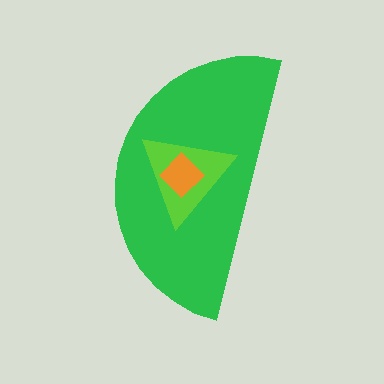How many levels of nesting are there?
3.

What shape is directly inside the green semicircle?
The lime triangle.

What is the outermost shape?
The green semicircle.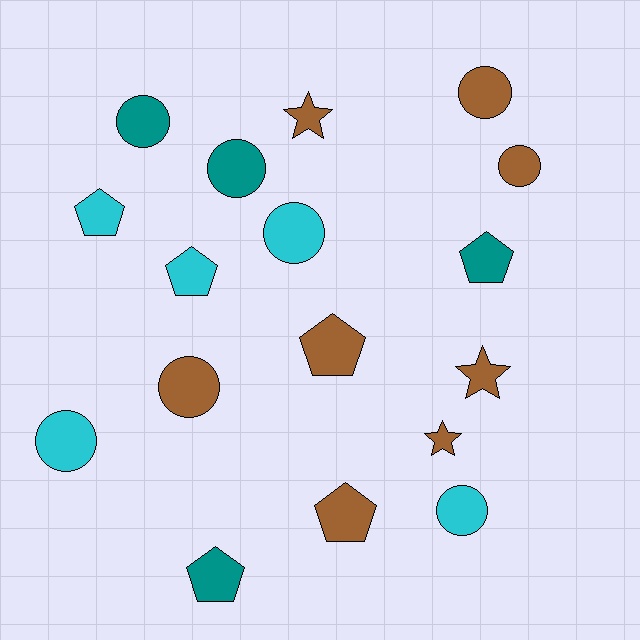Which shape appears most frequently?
Circle, with 8 objects.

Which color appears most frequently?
Brown, with 8 objects.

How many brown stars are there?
There are 3 brown stars.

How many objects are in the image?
There are 17 objects.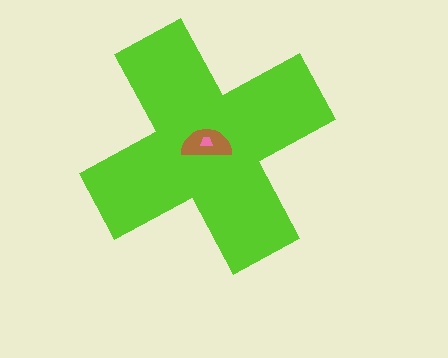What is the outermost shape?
The lime cross.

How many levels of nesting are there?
3.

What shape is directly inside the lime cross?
The brown semicircle.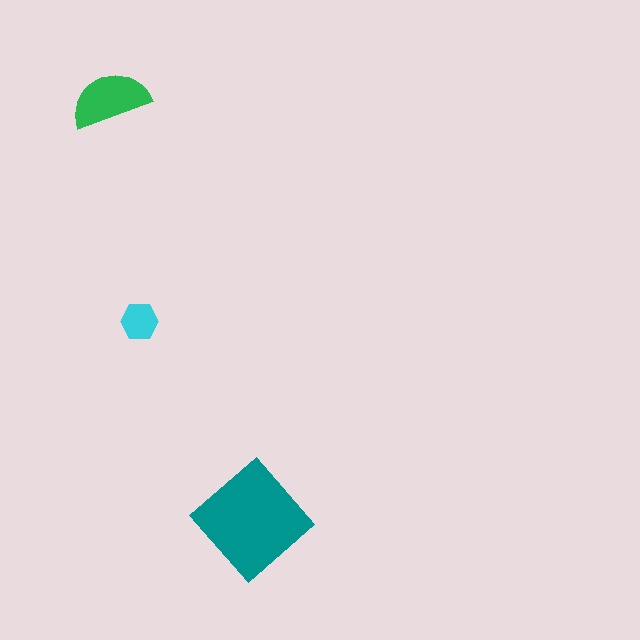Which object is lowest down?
The teal diamond is bottommost.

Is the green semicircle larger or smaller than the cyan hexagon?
Larger.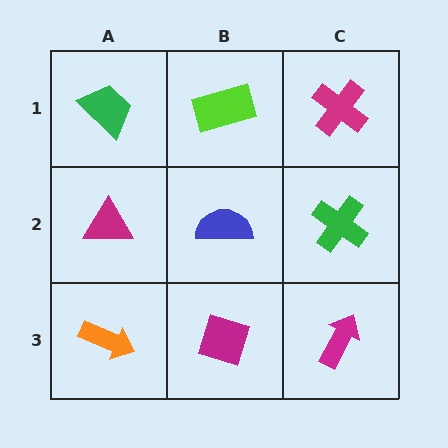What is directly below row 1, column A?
A magenta triangle.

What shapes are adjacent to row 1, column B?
A blue semicircle (row 2, column B), a green trapezoid (row 1, column A), a magenta cross (row 1, column C).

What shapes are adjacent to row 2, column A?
A green trapezoid (row 1, column A), an orange arrow (row 3, column A), a blue semicircle (row 2, column B).